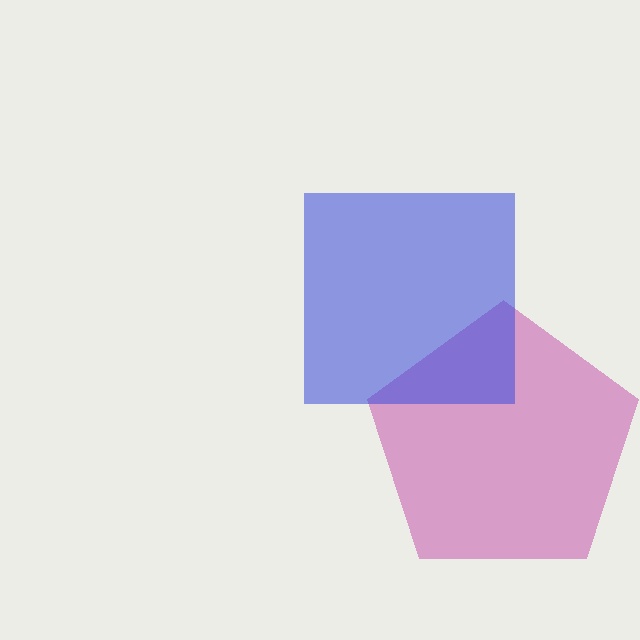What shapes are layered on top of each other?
The layered shapes are: a magenta pentagon, a blue square.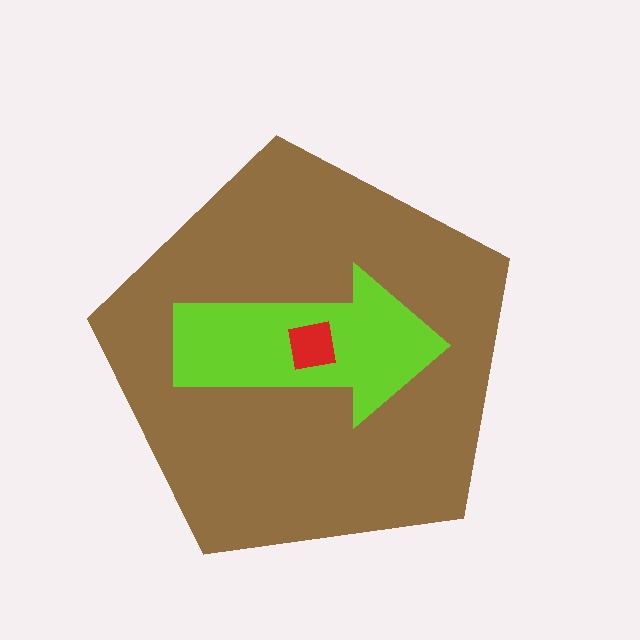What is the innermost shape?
The red square.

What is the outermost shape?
The brown pentagon.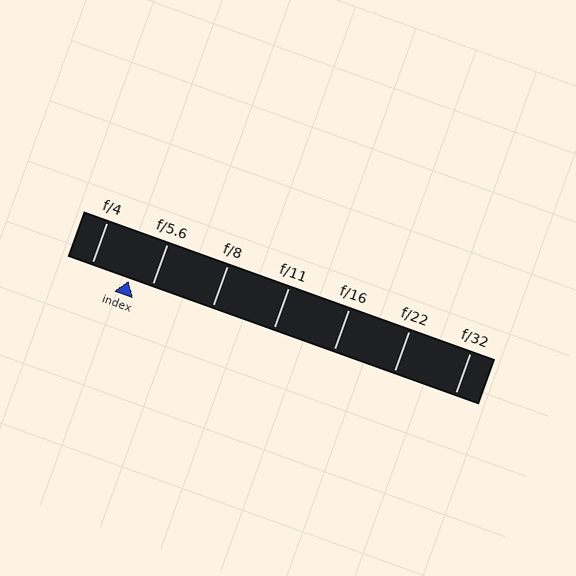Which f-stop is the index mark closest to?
The index mark is closest to f/5.6.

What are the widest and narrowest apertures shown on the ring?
The widest aperture shown is f/4 and the narrowest is f/32.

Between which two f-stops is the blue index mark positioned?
The index mark is between f/4 and f/5.6.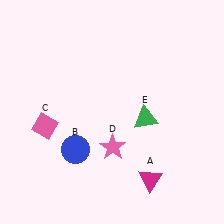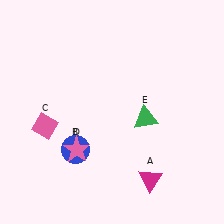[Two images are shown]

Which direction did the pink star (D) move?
The pink star (D) moved left.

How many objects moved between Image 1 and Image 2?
1 object moved between the two images.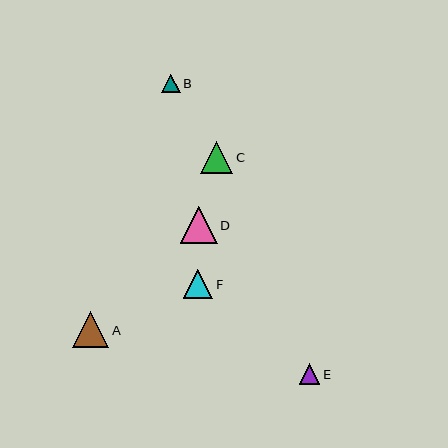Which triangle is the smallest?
Triangle B is the smallest with a size of approximately 19 pixels.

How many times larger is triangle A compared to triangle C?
Triangle A is approximately 1.1 times the size of triangle C.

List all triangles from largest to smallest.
From largest to smallest: D, A, C, F, E, B.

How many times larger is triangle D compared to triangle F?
Triangle D is approximately 1.3 times the size of triangle F.